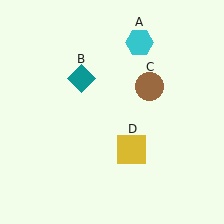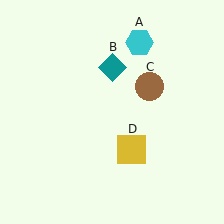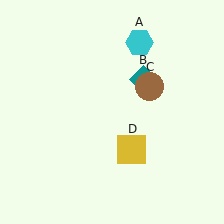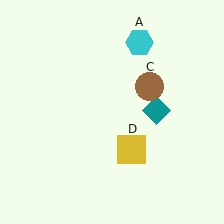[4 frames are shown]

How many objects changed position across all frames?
1 object changed position: teal diamond (object B).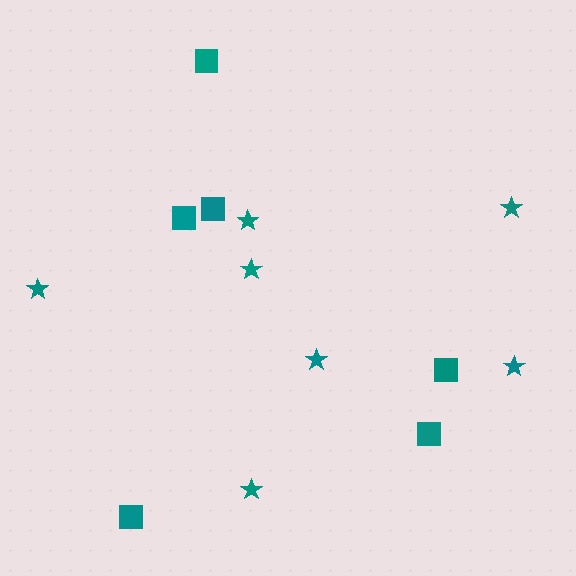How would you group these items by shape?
There are 2 groups: one group of squares (6) and one group of stars (7).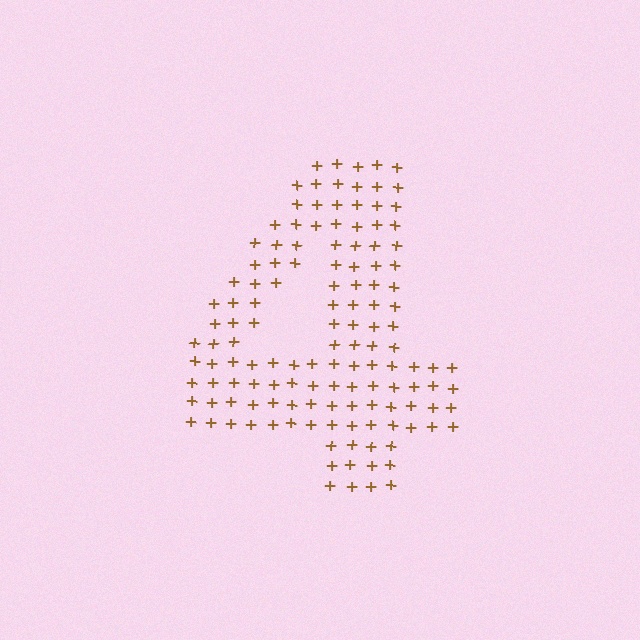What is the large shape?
The large shape is the digit 4.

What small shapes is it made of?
It is made of small plus signs.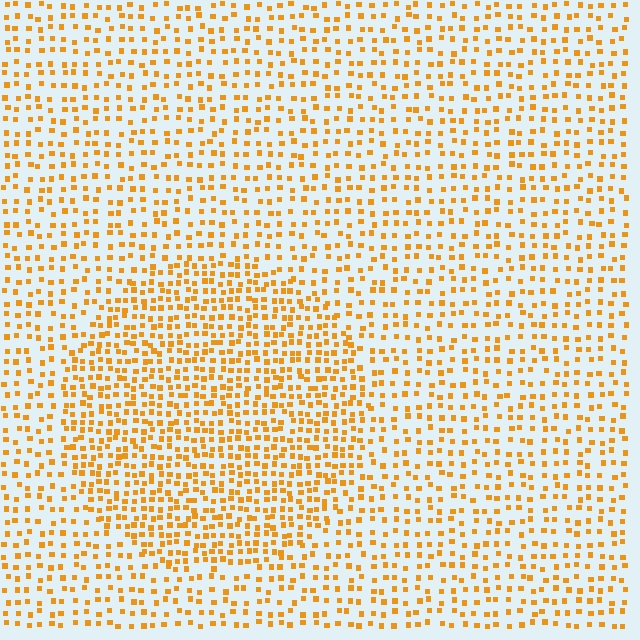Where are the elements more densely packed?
The elements are more densely packed inside the circle boundary.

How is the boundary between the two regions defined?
The boundary is defined by a change in element density (approximately 1.7x ratio). All elements are the same color, size, and shape.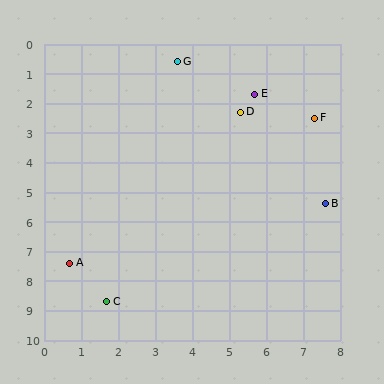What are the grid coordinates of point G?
Point G is at approximately (3.6, 0.6).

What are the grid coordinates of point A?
Point A is at approximately (0.7, 7.4).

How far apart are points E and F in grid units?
Points E and F are about 1.8 grid units apart.